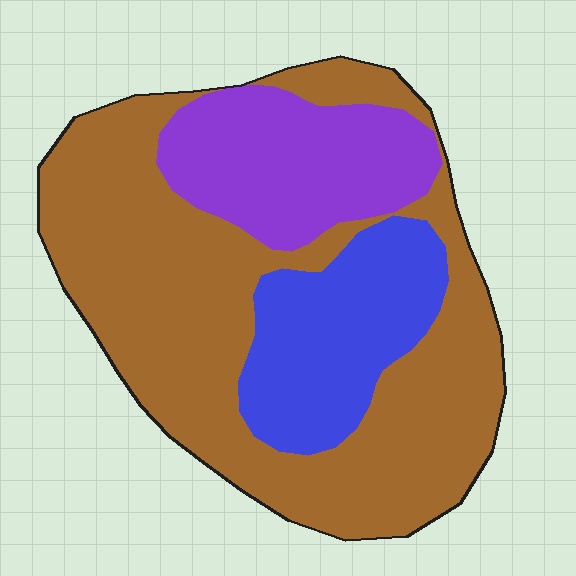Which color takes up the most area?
Brown, at roughly 60%.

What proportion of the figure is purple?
Purple covers roughly 20% of the figure.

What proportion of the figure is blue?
Blue takes up about one fifth (1/5) of the figure.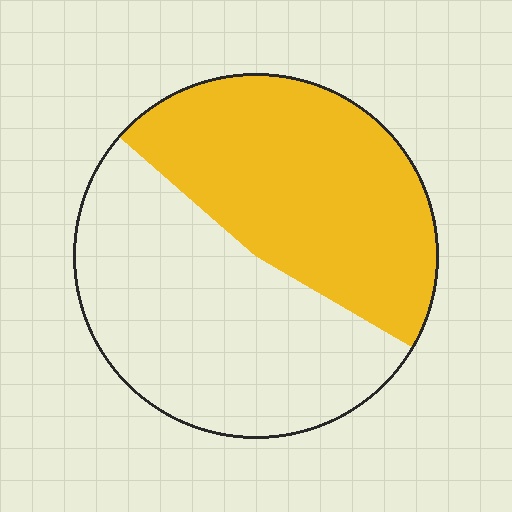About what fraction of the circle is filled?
About one half (1/2).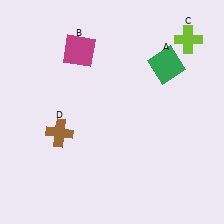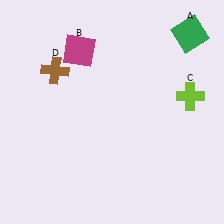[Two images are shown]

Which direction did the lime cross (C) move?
The lime cross (C) moved down.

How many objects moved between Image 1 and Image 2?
3 objects moved between the two images.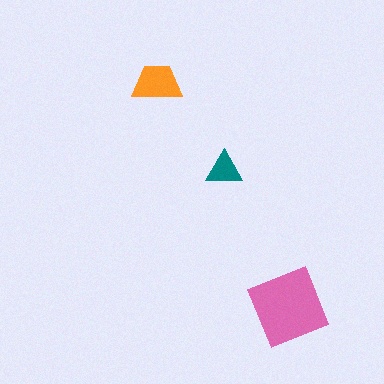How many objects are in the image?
There are 3 objects in the image.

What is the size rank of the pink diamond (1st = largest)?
1st.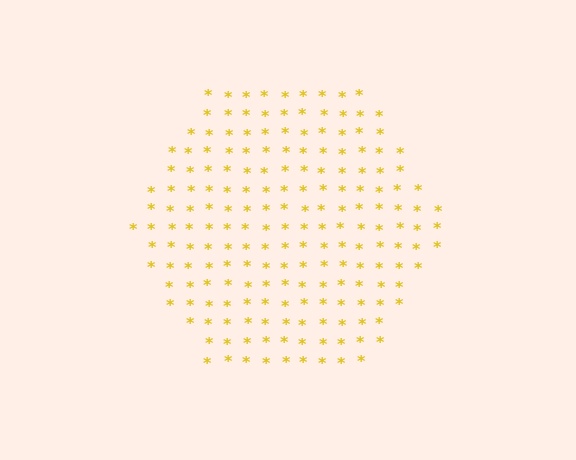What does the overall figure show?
The overall figure shows a hexagon.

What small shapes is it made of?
It is made of small asterisks.